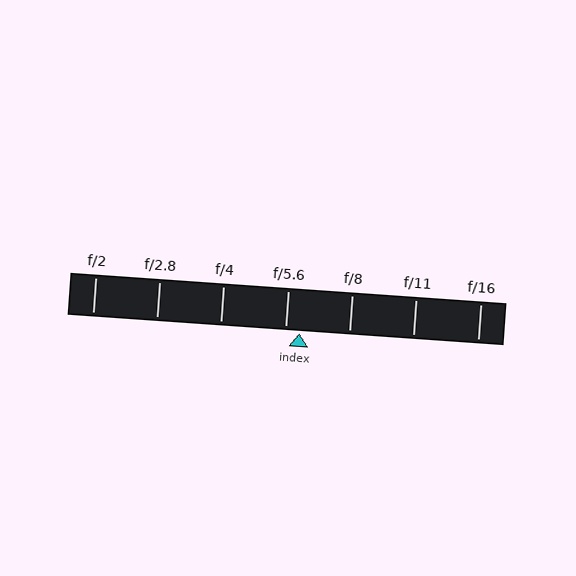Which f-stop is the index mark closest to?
The index mark is closest to f/5.6.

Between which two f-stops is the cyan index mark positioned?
The index mark is between f/5.6 and f/8.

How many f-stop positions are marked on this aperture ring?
There are 7 f-stop positions marked.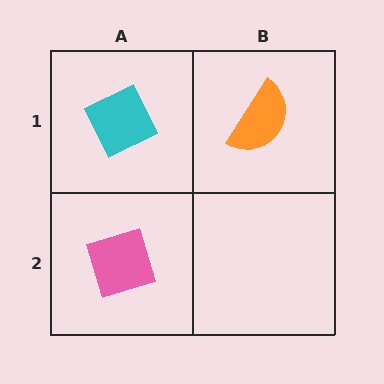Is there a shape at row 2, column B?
No, that cell is empty.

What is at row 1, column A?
A cyan diamond.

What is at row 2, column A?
A pink diamond.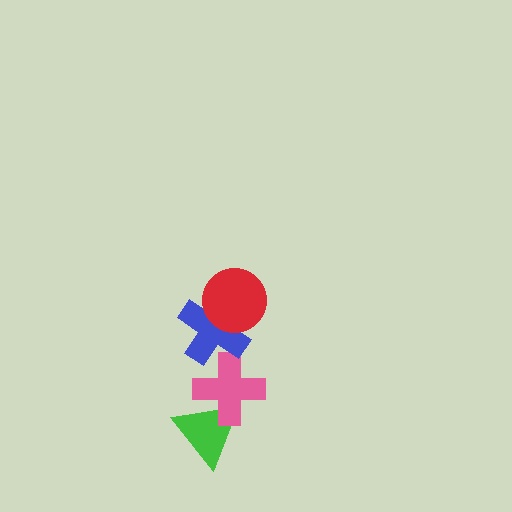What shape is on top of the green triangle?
The pink cross is on top of the green triangle.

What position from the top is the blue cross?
The blue cross is 2nd from the top.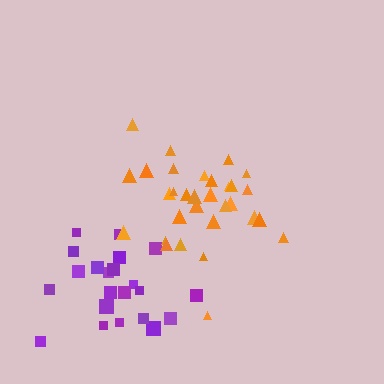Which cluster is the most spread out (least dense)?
Purple.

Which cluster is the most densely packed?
Orange.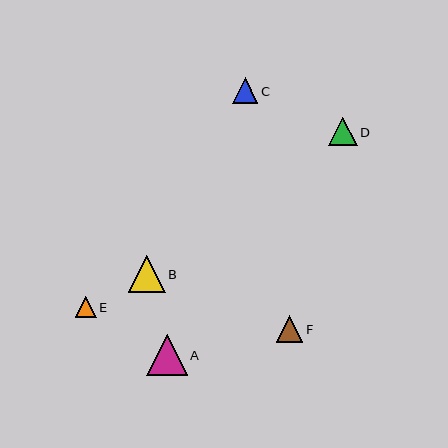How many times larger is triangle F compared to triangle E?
Triangle F is approximately 1.3 times the size of triangle E.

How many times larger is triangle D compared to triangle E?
Triangle D is approximately 1.3 times the size of triangle E.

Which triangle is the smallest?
Triangle E is the smallest with a size of approximately 21 pixels.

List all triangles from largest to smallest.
From largest to smallest: A, B, D, F, C, E.